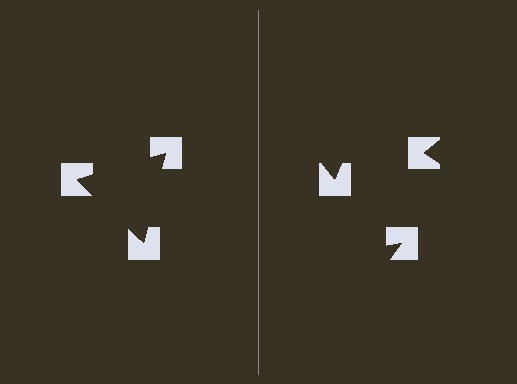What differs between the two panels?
The notched squares are positioned identically on both sides; only the wedge orientations differ. On the left they align to a triangle; on the right they are misaligned.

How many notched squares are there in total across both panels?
6 — 3 on each side.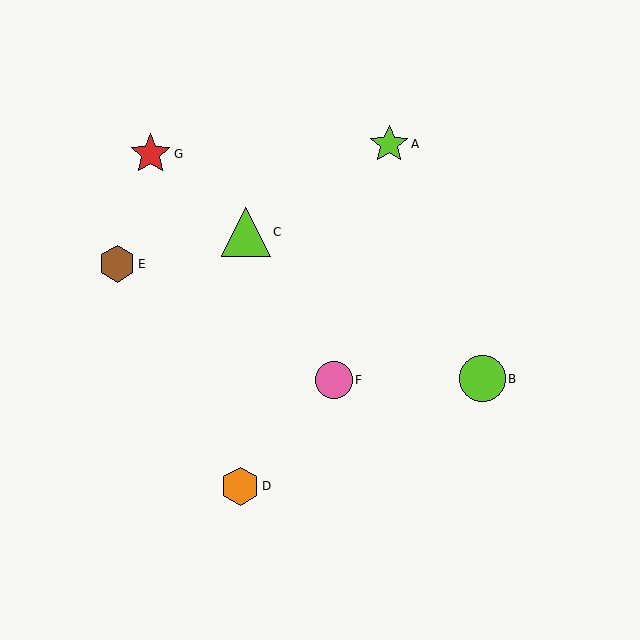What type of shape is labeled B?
Shape B is a lime circle.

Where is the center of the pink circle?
The center of the pink circle is at (334, 380).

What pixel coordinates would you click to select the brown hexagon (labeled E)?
Click at (117, 264) to select the brown hexagon E.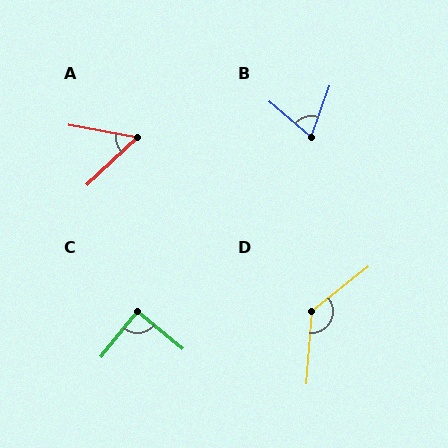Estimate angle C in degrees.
Approximately 89 degrees.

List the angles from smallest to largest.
A (53°), B (70°), C (89°), D (133°).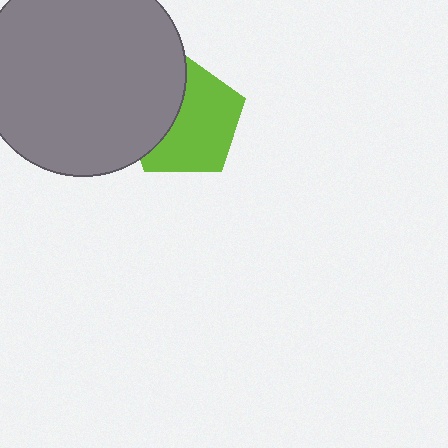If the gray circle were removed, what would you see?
You would see the complete lime pentagon.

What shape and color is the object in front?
The object in front is a gray circle.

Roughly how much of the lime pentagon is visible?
About half of it is visible (roughly 62%).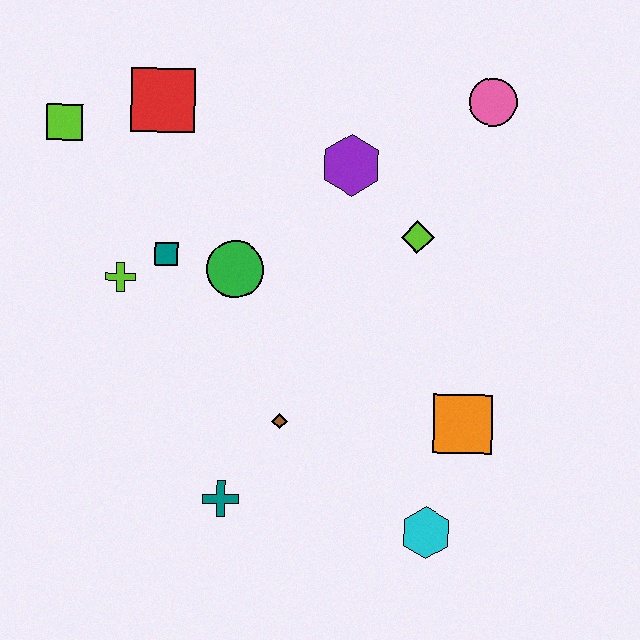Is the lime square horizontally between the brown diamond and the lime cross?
No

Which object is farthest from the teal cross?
The pink circle is farthest from the teal cross.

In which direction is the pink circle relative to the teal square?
The pink circle is to the right of the teal square.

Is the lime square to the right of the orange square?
No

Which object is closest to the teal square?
The lime cross is closest to the teal square.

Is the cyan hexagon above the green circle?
No